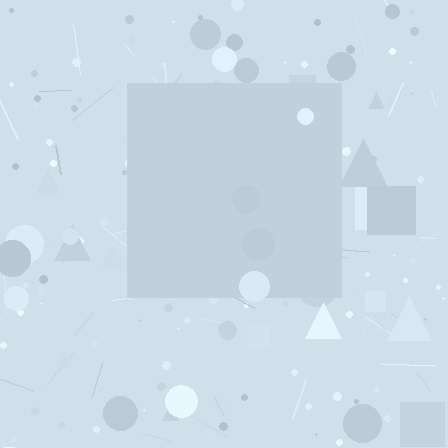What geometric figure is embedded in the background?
A square is embedded in the background.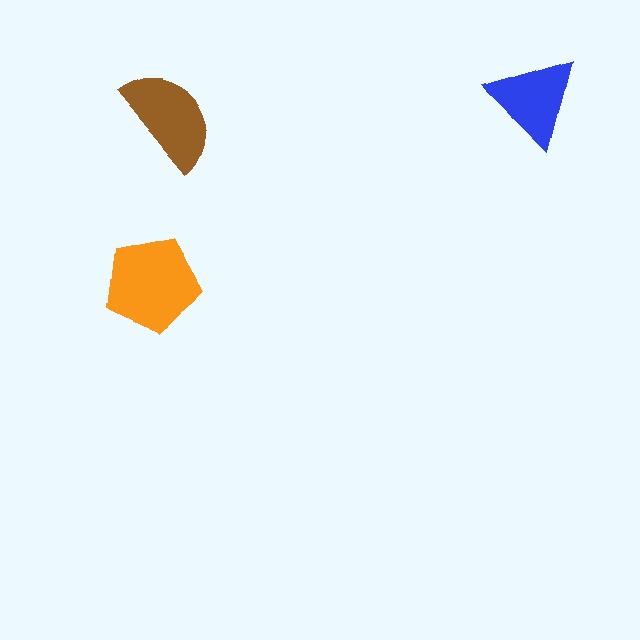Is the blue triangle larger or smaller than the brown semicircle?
Smaller.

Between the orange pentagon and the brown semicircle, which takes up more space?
The orange pentagon.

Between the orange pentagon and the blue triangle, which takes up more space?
The orange pentagon.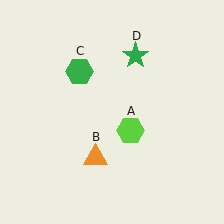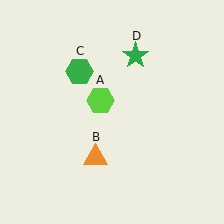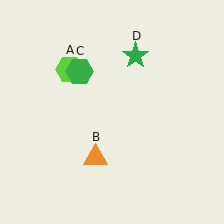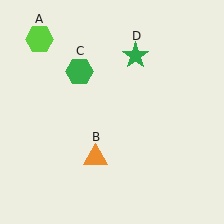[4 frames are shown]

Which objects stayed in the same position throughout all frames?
Orange triangle (object B) and green hexagon (object C) and green star (object D) remained stationary.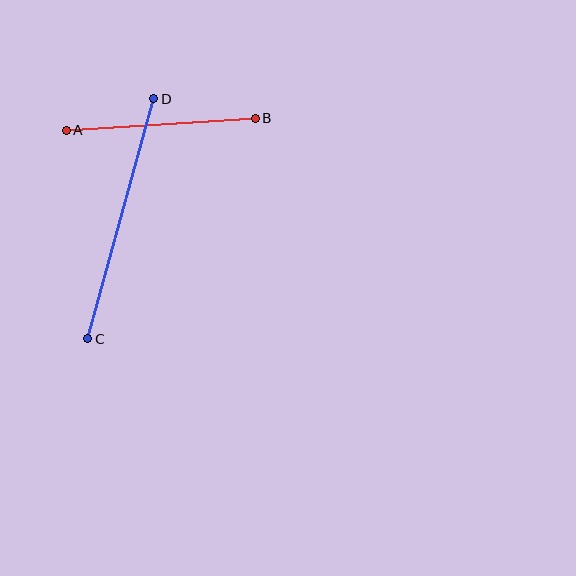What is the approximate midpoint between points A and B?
The midpoint is at approximately (161, 124) pixels.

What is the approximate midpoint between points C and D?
The midpoint is at approximately (121, 219) pixels.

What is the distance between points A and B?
The distance is approximately 189 pixels.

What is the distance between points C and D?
The distance is approximately 249 pixels.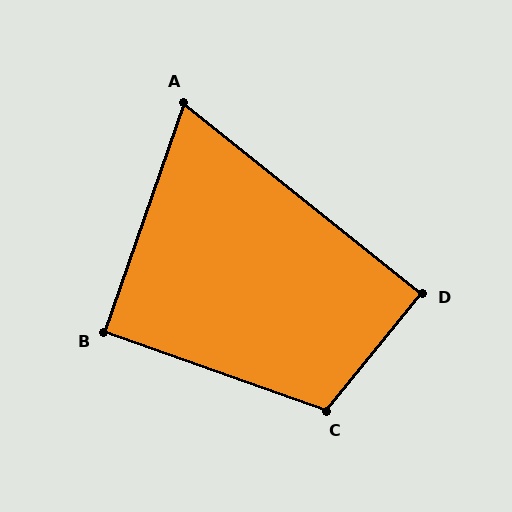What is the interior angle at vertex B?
Approximately 90 degrees (approximately right).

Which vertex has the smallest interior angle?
A, at approximately 70 degrees.